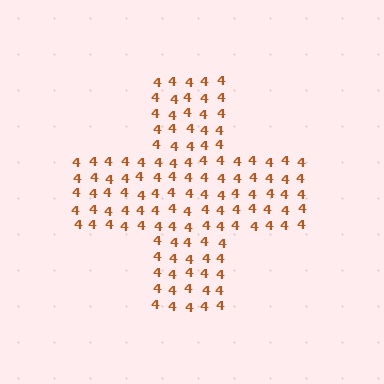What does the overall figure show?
The overall figure shows a cross.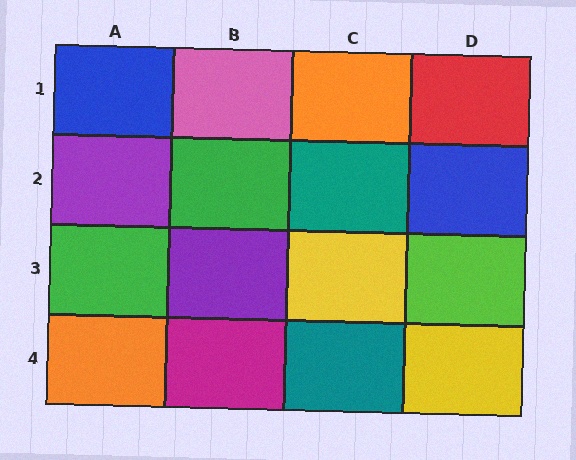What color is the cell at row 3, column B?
Purple.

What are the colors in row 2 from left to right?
Purple, green, teal, blue.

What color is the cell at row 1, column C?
Orange.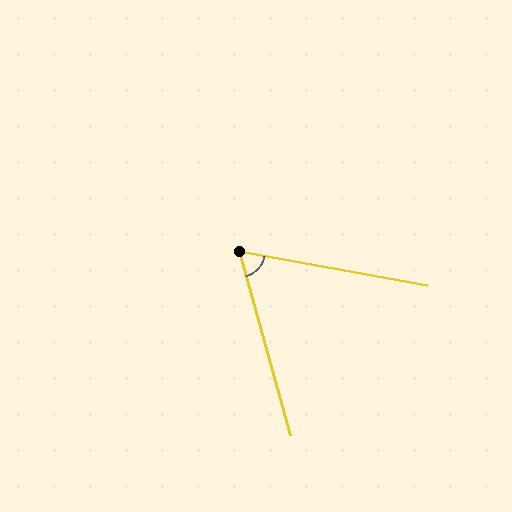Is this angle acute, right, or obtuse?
It is acute.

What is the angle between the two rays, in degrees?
Approximately 64 degrees.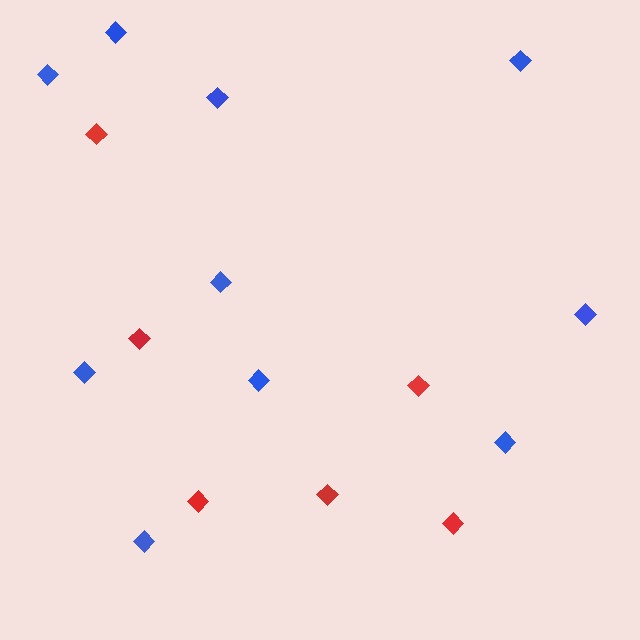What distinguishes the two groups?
There are 2 groups: one group of blue diamonds (10) and one group of red diamonds (6).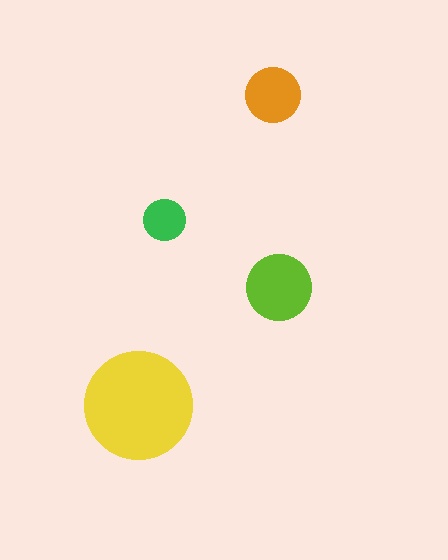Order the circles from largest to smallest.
the yellow one, the lime one, the orange one, the green one.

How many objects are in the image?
There are 4 objects in the image.